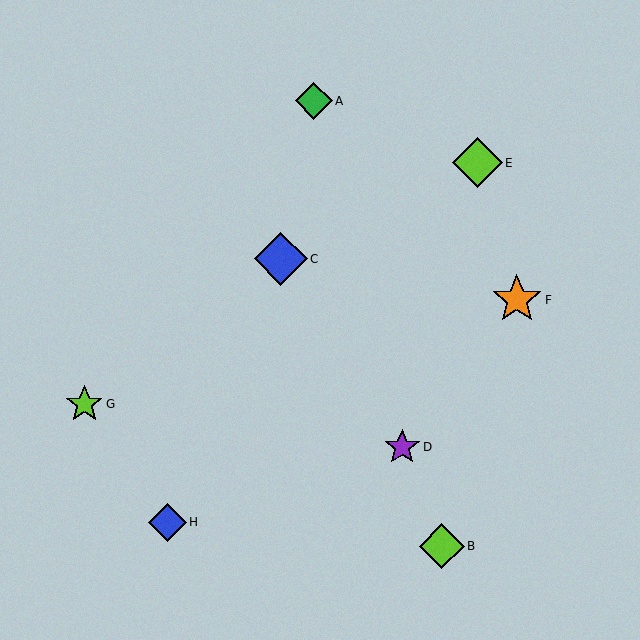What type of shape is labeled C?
Shape C is a blue diamond.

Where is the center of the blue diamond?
The center of the blue diamond is at (167, 522).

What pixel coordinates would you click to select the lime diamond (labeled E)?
Click at (478, 163) to select the lime diamond E.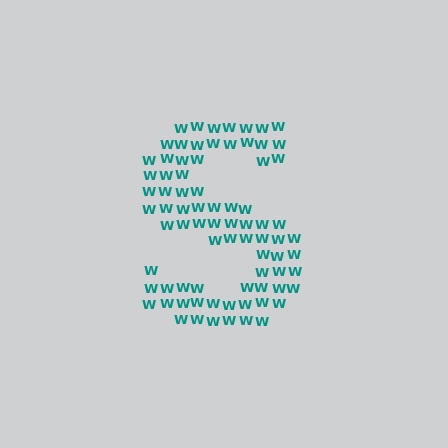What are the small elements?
The small elements are letter W's.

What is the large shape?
The large shape is the letter S.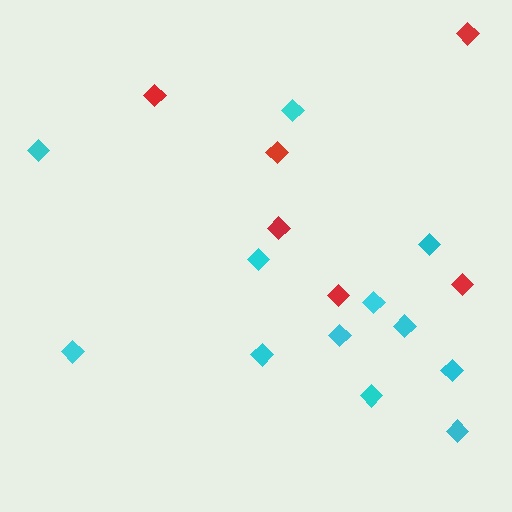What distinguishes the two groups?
There are 2 groups: one group of cyan diamonds (12) and one group of red diamonds (6).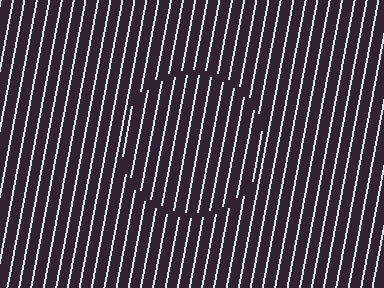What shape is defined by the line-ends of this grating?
An illusory circle. The interior of the shape contains the same grating, shifted by half a period — the contour is defined by the phase discontinuity where line-ends from the inner and outer gratings abut.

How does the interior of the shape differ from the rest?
The interior of the shape contains the same grating, shifted by half a period — the contour is defined by the phase discontinuity where line-ends from the inner and outer gratings abut.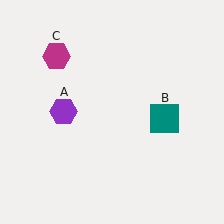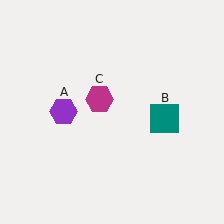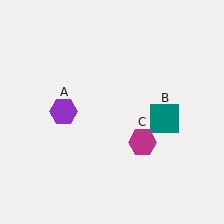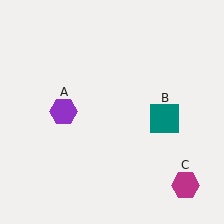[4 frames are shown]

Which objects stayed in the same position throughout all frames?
Purple hexagon (object A) and teal square (object B) remained stationary.